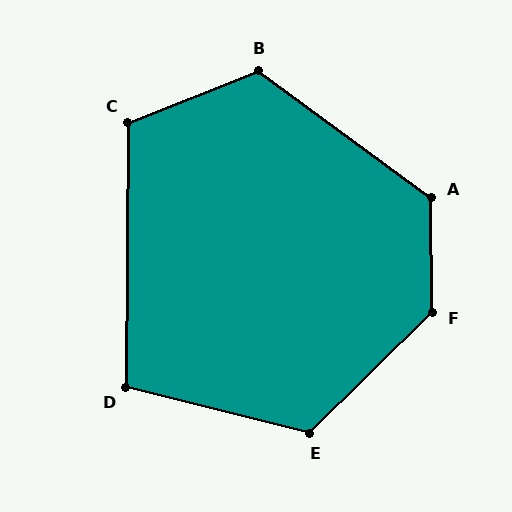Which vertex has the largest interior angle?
F, at approximately 134 degrees.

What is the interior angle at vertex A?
Approximately 127 degrees (obtuse).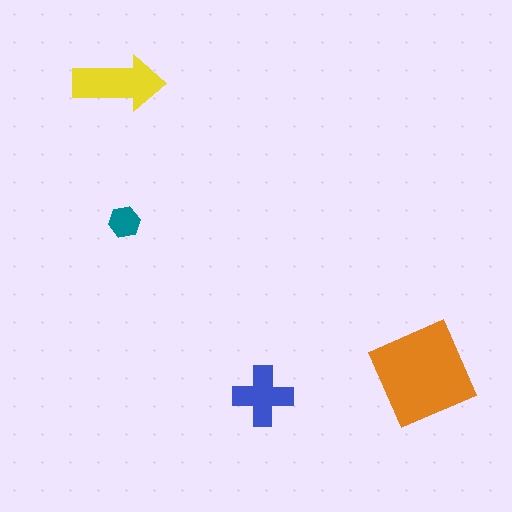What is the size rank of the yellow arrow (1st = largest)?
2nd.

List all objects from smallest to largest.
The teal hexagon, the blue cross, the yellow arrow, the orange square.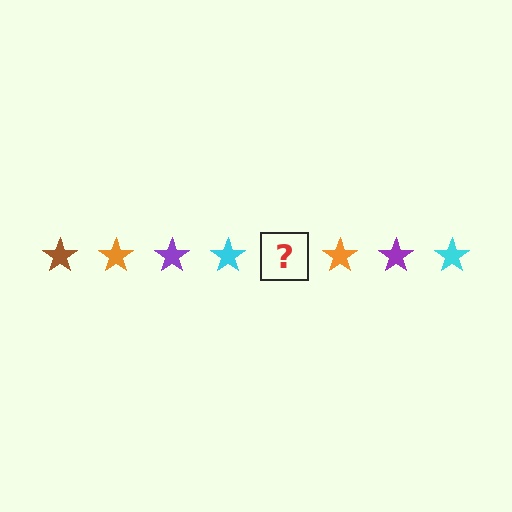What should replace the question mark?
The question mark should be replaced with a brown star.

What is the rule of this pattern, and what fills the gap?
The rule is that the pattern cycles through brown, orange, purple, cyan stars. The gap should be filled with a brown star.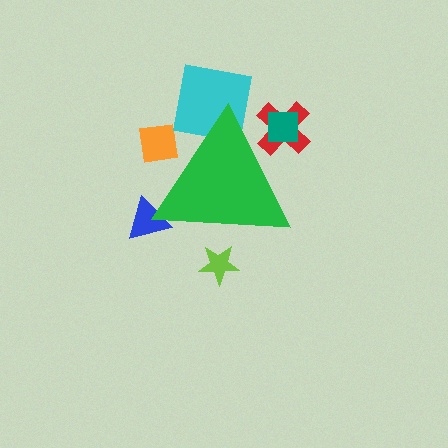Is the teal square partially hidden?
Yes, the teal square is partially hidden behind the green triangle.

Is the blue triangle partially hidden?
Yes, the blue triangle is partially hidden behind the green triangle.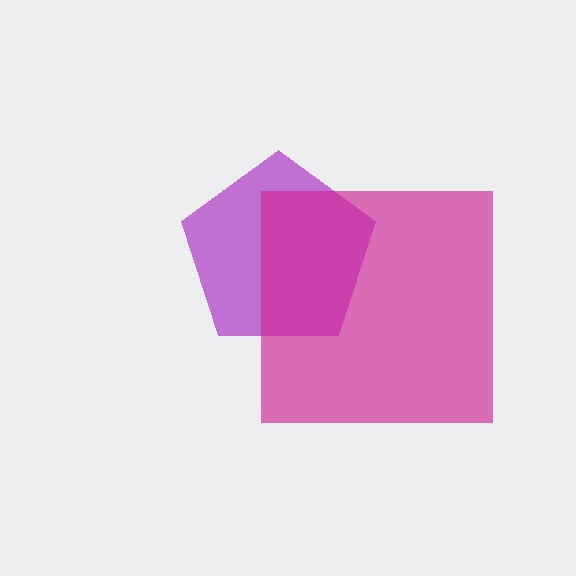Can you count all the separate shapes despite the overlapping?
Yes, there are 2 separate shapes.